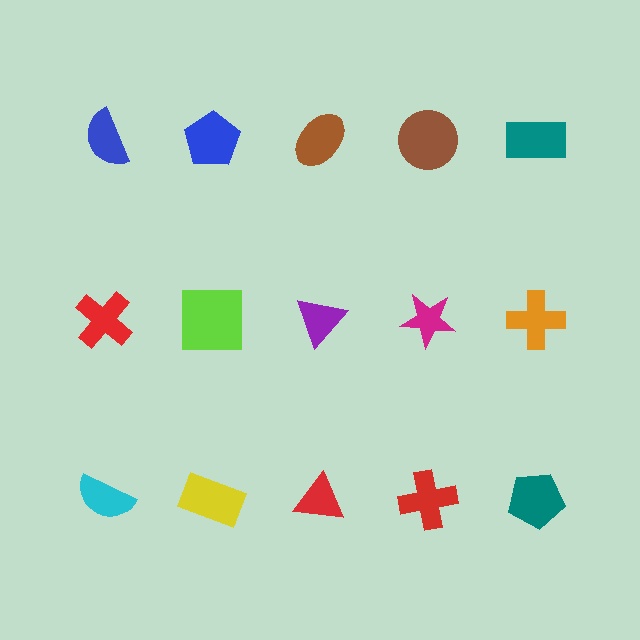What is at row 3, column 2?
A yellow rectangle.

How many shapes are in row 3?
5 shapes.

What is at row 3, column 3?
A red triangle.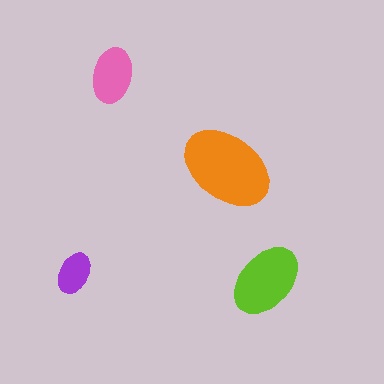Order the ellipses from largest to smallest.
the orange one, the lime one, the pink one, the purple one.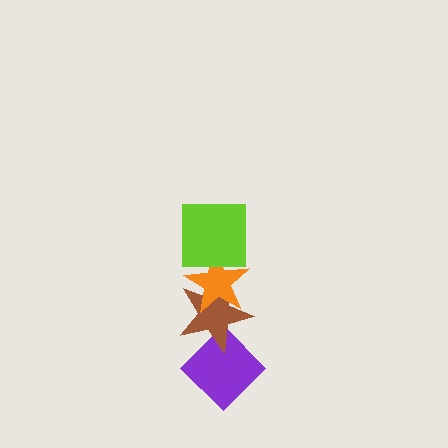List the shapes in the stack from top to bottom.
From top to bottom: the lime square, the orange star, the brown star, the purple diamond.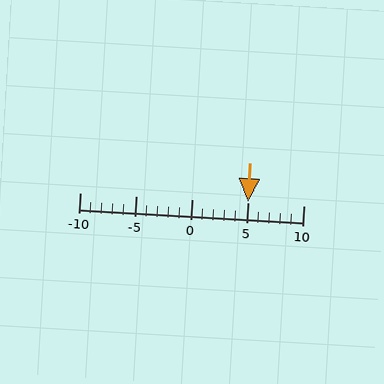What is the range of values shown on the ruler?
The ruler shows values from -10 to 10.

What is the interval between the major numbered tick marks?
The major tick marks are spaced 5 units apart.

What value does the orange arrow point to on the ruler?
The orange arrow points to approximately 5.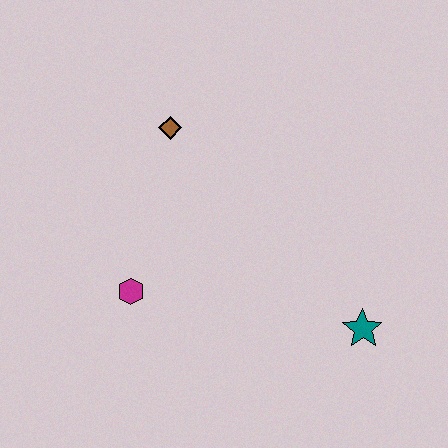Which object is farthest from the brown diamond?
The teal star is farthest from the brown diamond.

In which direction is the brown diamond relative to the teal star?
The brown diamond is above the teal star.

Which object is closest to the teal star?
The magenta hexagon is closest to the teal star.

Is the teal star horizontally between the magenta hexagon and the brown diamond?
No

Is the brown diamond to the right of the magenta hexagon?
Yes